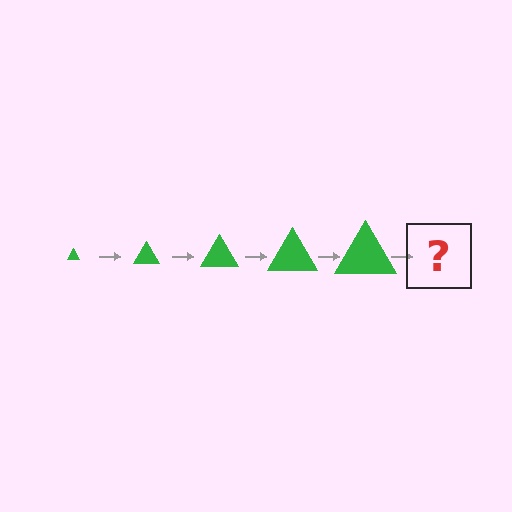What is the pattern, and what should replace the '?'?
The pattern is that the triangle gets progressively larger each step. The '?' should be a green triangle, larger than the previous one.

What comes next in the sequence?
The next element should be a green triangle, larger than the previous one.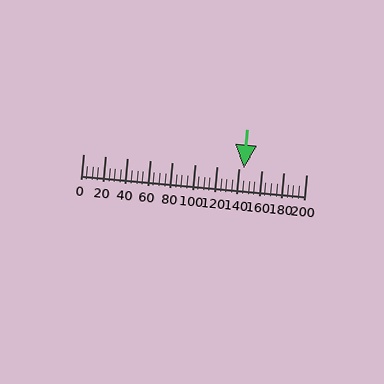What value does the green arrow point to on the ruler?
The green arrow points to approximately 144.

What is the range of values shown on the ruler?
The ruler shows values from 0 to 200.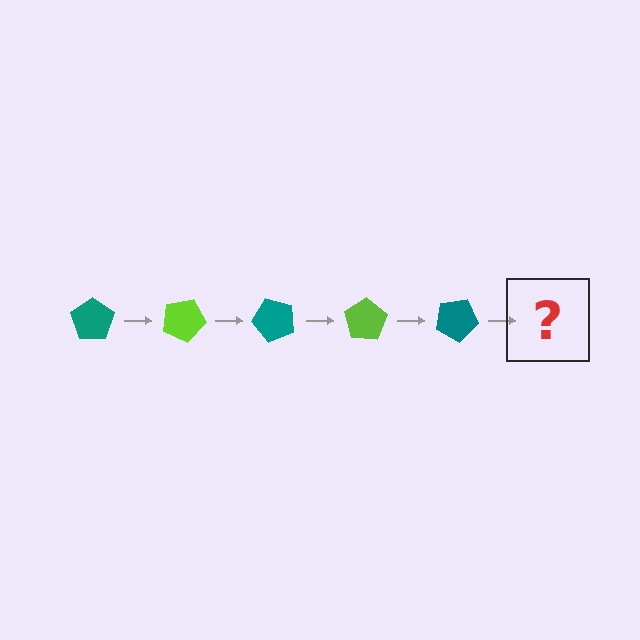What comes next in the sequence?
The next element should be a lime pentagon, rotated 125 degrees from the start.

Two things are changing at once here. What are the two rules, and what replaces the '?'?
The two rules are that it rotates 25 degrees each step and the color cycles through teal and lime. The '?' should be a lime pentagon, rotated 125 degrees from the start.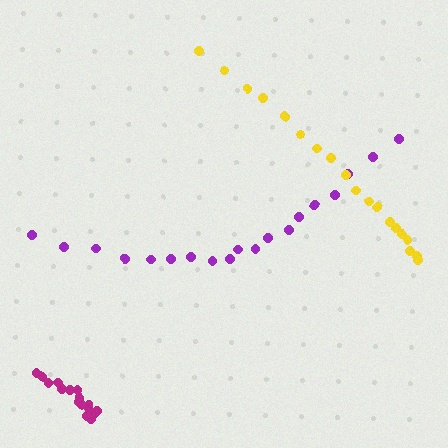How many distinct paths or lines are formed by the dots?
There are 3 distinct paths.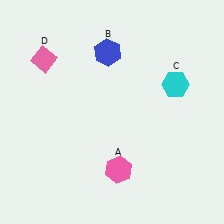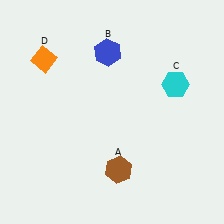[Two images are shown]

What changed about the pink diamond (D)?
In Image 1, D is pink. In Image 2, it changed to orange.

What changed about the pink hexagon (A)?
In Image 1, A is pink. In Image 2, it changed to brown.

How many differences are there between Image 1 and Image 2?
There are 2 differences between the two images.